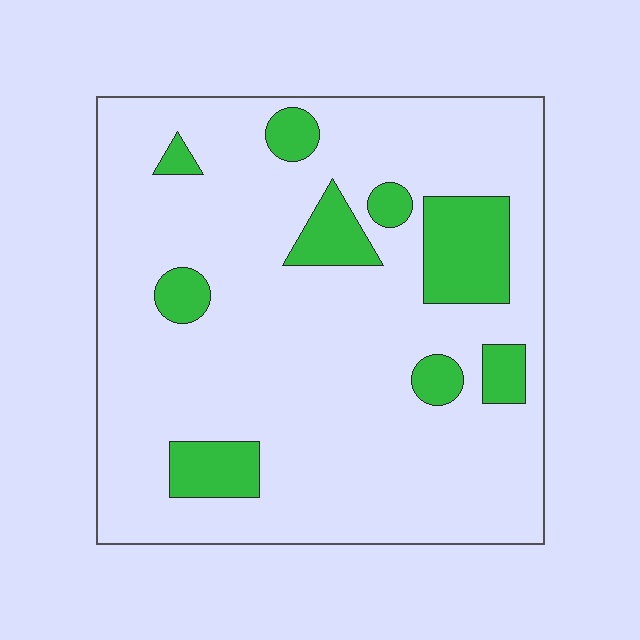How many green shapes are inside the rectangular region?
9.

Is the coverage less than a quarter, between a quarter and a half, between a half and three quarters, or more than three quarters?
Less than a quarter.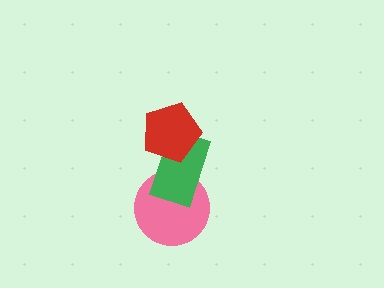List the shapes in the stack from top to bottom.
From top to bottom: the red pentagon, the green rectangle, the pink circle.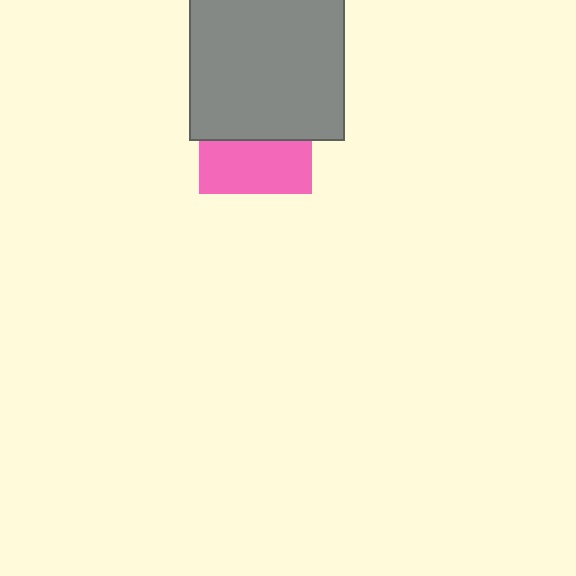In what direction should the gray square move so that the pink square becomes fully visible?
The gray square should move up. That is the shortest direction to clear the overlap and leave the pink square fully visible.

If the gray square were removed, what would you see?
You would see the complete pink square.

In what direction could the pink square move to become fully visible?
The pink square could move down. That would shift it out from behind the gray square entirely.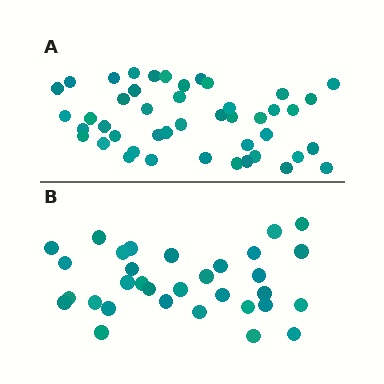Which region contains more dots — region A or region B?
Region A (the top region) has more dots.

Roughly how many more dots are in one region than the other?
Region A has approximately 15 more dots than region B.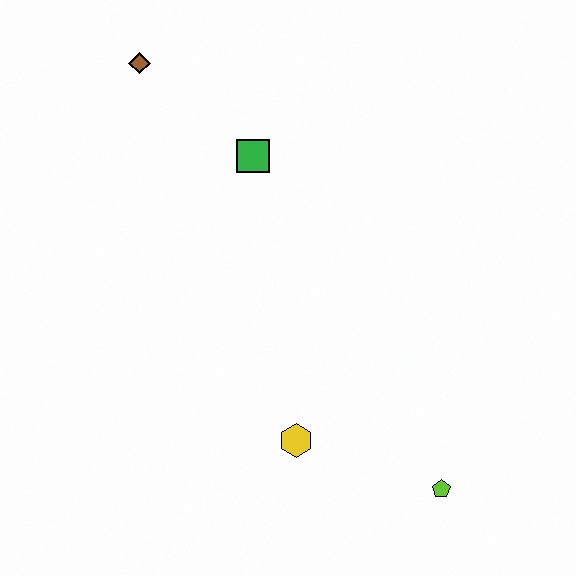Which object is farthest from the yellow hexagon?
The brown diamond is farthest from the yellow hexagon.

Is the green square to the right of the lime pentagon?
No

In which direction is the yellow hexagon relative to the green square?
The yellow hexagon is below the green square.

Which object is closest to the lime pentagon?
The yellow hexagon is closest to the lime pentagon.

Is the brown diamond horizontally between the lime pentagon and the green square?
No